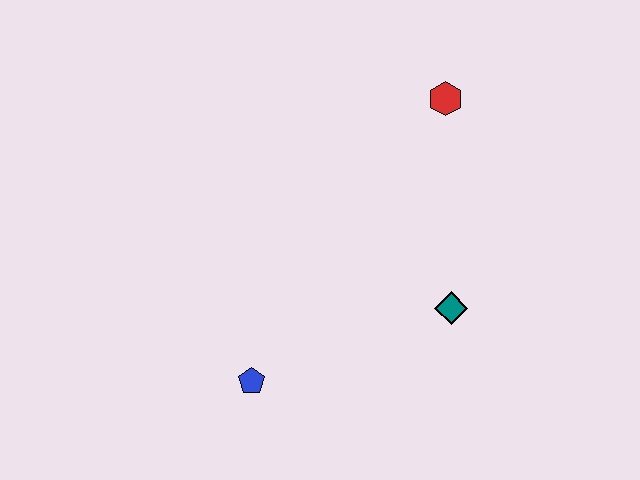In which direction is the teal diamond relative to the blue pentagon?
The teal diamond is to the right of the blue pentagon.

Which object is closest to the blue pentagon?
The teal diamond is closest to the blue pentagon.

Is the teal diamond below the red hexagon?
Yes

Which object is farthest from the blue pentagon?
The red hexagon is farthest from the blue pentagon.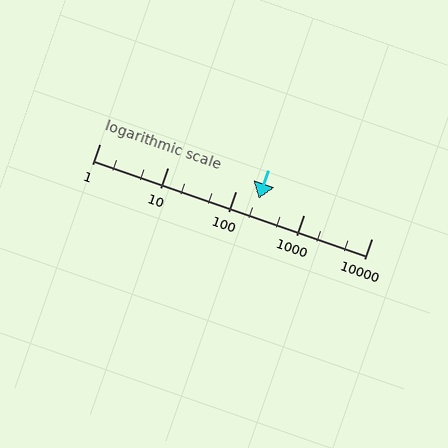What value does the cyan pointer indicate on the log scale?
The pointer indicates approximately 220.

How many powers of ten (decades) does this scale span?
The scale spans 4 decades, from 1 to 10000.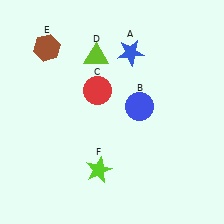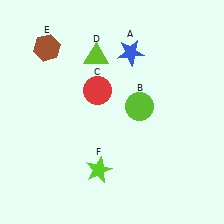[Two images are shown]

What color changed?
The circle (B) changed from blue in Image 1 to lime in Image 2.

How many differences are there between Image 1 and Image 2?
There is 1 difference between the two images.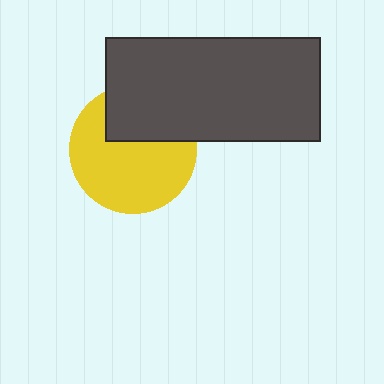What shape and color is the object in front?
The object in front is a dark gray rectangle.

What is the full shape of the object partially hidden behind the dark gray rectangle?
The partially hidden object is a yellow circle.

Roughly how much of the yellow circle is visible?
Most of it is visible (roughly 67%).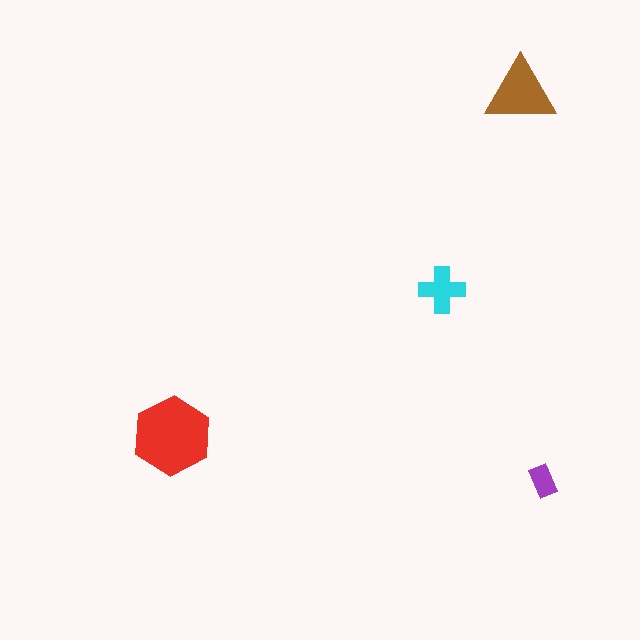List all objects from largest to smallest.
The red hexagon, the brown triangle, the cyan cross, the purple rectangle.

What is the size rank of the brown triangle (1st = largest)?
2nd.